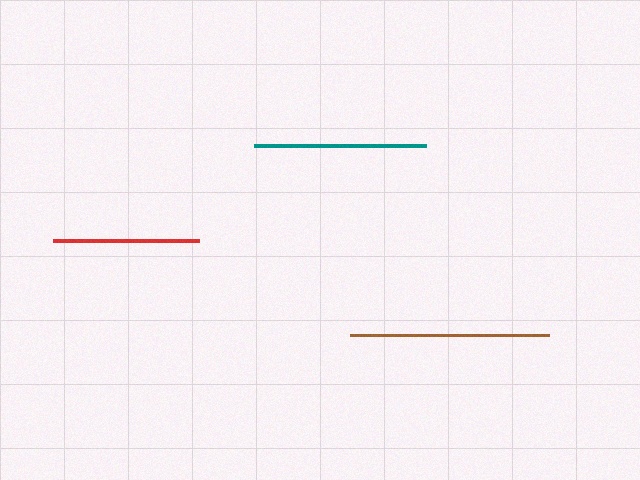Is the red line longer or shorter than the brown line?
The brown line is longer than the red line.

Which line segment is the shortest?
The red line is the shortest at approximately 147 pixels.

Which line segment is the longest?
The brown line is the longest at approximately 199 pixels.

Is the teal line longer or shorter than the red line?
The teal line is longer than the red line.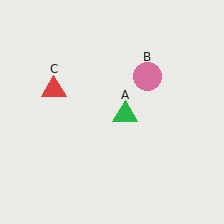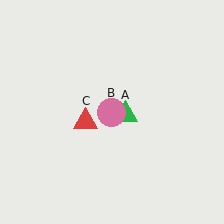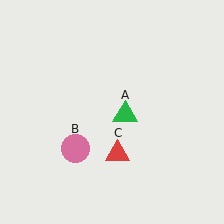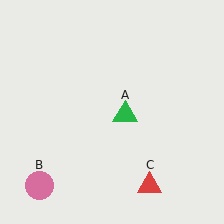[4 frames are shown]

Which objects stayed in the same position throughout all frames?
Green triangle (object A) remained stationary.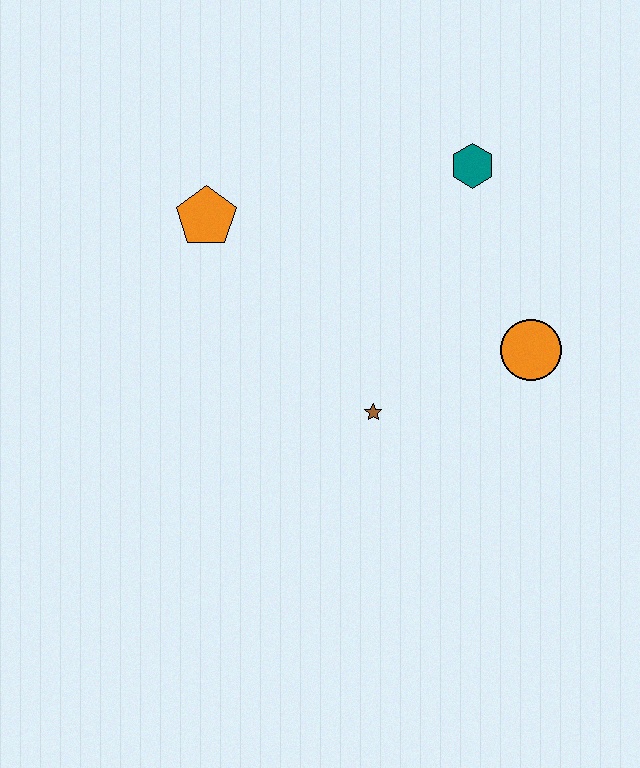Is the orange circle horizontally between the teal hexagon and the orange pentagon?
No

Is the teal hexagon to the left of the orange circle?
Yes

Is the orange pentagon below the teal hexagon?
Yes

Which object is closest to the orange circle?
The brown star is closest to the orange circle.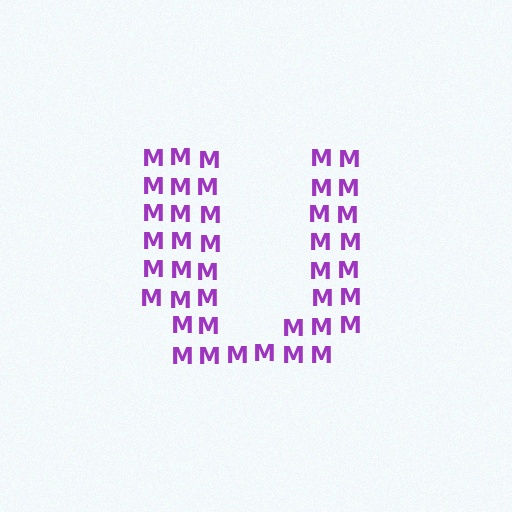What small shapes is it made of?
It is made of small letter M's.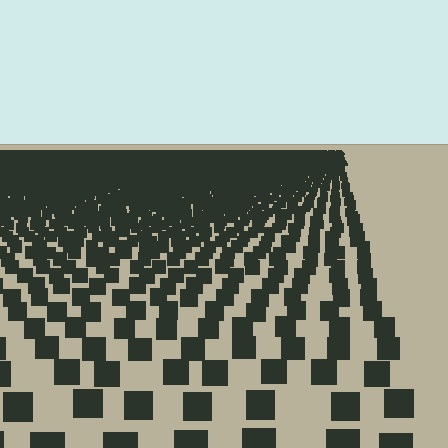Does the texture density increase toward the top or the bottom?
Density increases toward the top.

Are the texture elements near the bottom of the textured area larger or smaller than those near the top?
Larger. Near the bottom, elements are closer to the viewer and appear at a bigger on-screen size.